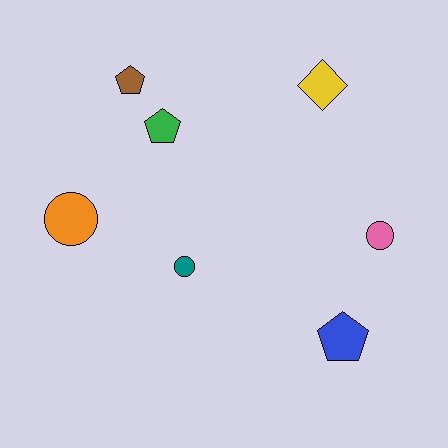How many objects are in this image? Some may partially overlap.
There are 7 objects.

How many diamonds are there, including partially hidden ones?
There is 1 diamond.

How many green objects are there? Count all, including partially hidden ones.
There is 1 green object.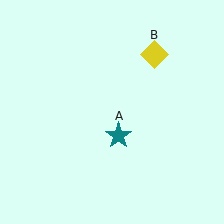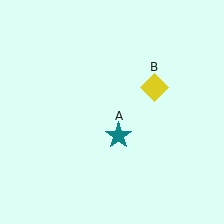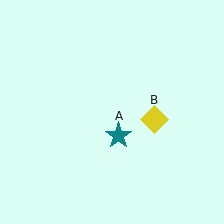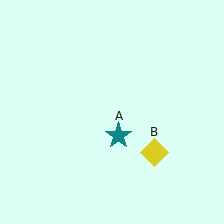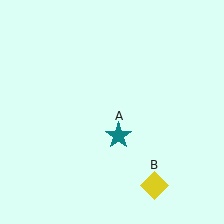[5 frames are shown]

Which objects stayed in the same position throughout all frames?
Teal star (object A) remained stationary.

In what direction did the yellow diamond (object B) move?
The yellow diamond (object B) moved down.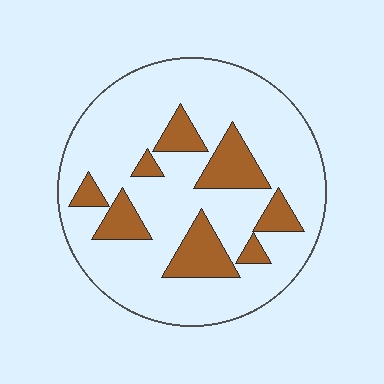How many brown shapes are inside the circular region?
8.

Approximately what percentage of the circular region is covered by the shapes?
Approximately 20%.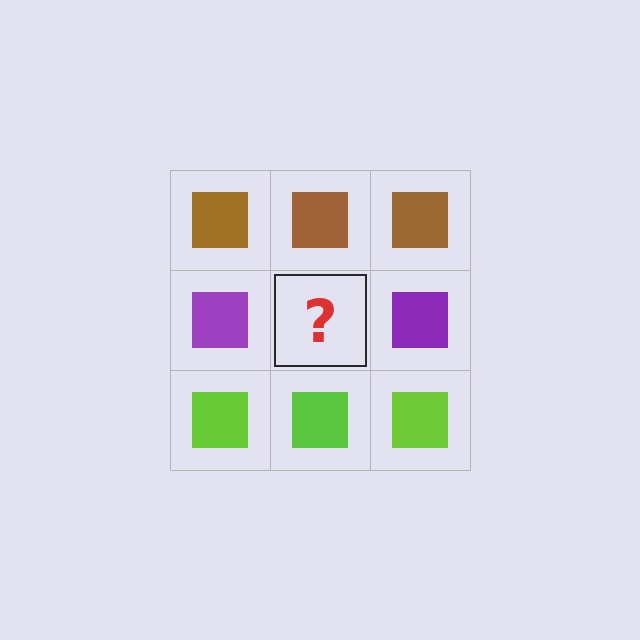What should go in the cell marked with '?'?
The missing cell should contain a purple square.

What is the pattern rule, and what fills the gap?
The rule is that each row has a consistent color. The gap should be filled with a purple square.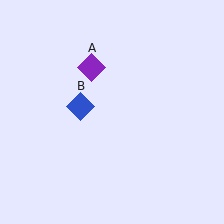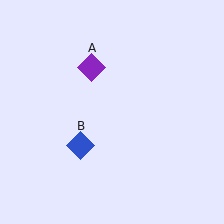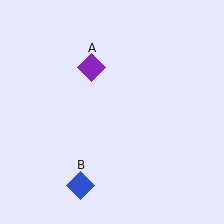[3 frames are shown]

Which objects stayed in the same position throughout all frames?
Purple diamond (object A) remained stationary.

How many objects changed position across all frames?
1 object changed position: blue diamond (object B).